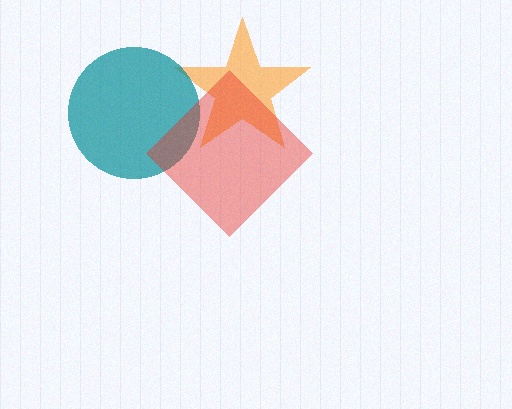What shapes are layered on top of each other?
The layered shapes are: an orange star, a teal circle, a red diamond.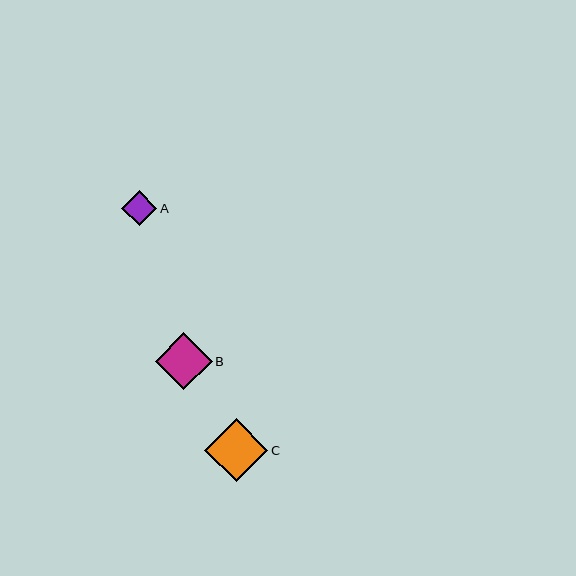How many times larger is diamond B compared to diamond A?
Diamond B is approximately 1.6 times the size of diamond A.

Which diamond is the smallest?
Diamond A is the smallest with a size of approximately 35 pixels.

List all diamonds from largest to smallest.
From largest to smallest: C, B, A.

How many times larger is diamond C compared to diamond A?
Diamond C is approximately 1.8 times the size of diamond A.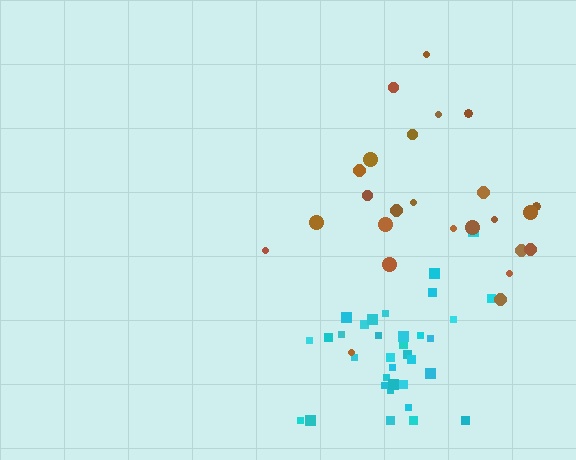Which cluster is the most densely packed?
Cyan.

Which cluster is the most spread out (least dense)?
Brown.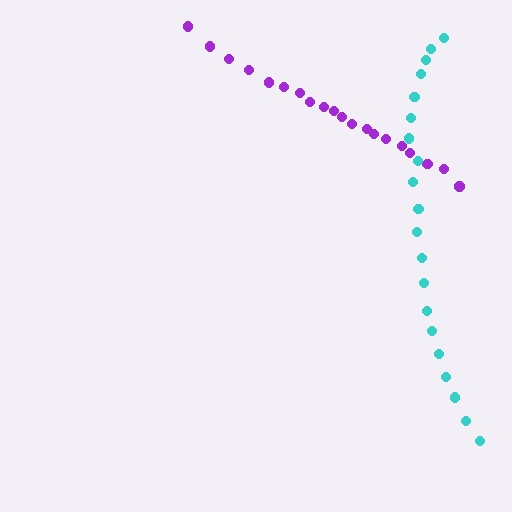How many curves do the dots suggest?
There are 2 distinct paths.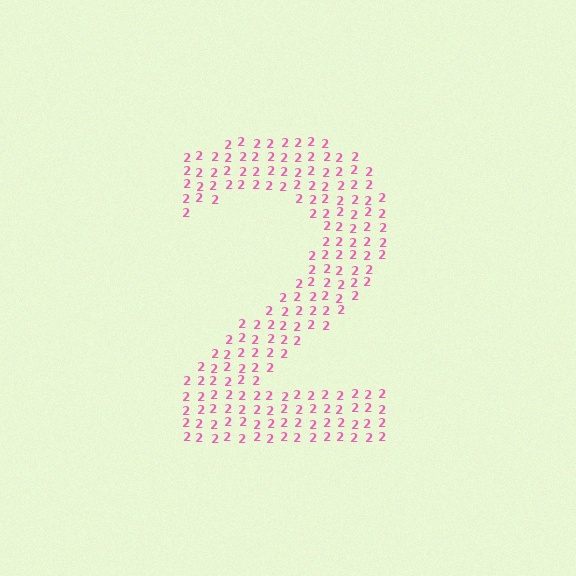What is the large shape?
The large shape is the digit 2.